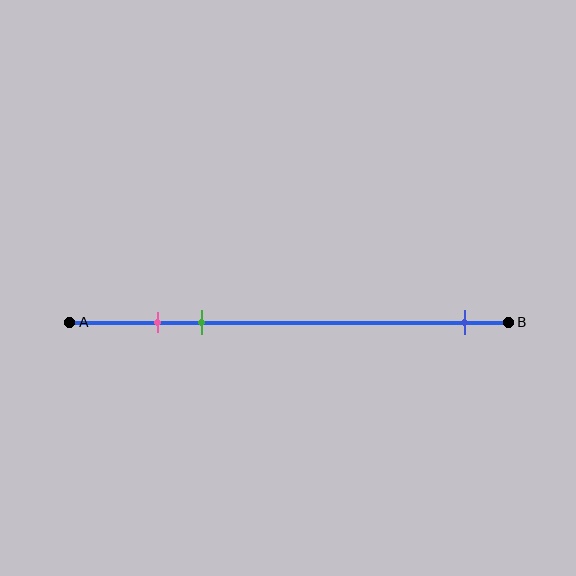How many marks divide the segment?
There are 3 marks dividing the segment.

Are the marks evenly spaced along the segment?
No, the marks are not evenly spaced.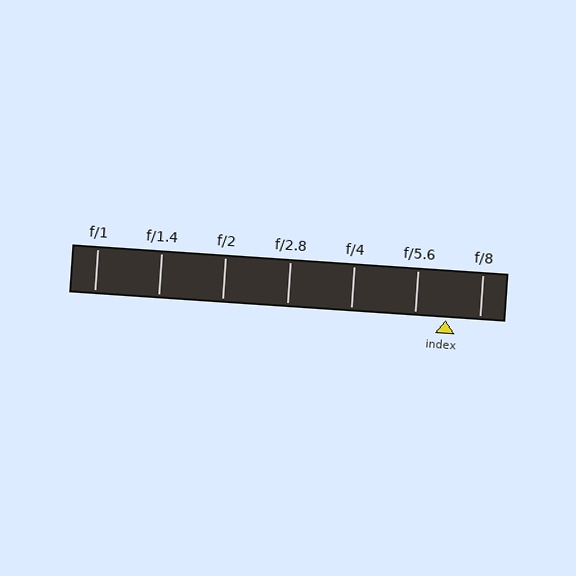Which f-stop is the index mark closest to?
The index mark is closest to f/5.6.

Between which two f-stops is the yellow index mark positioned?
The index mark is between f/5.6 and f/8.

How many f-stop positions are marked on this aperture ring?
There are 7 f-stop positions marked.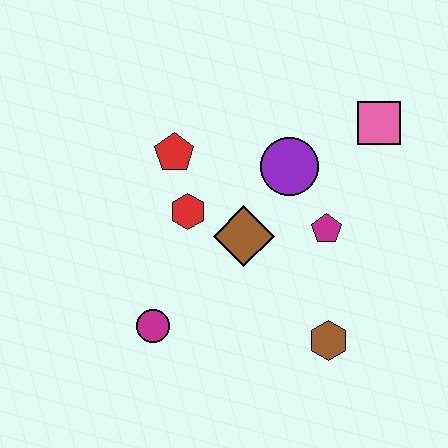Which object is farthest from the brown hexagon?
The red pentagon is farthest from the brown hexagon.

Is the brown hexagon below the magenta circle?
Yes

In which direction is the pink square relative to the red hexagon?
The pink square is to the right of the red hexagon.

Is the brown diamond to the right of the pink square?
No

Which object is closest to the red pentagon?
The red hexagon is closest to the red pentagon.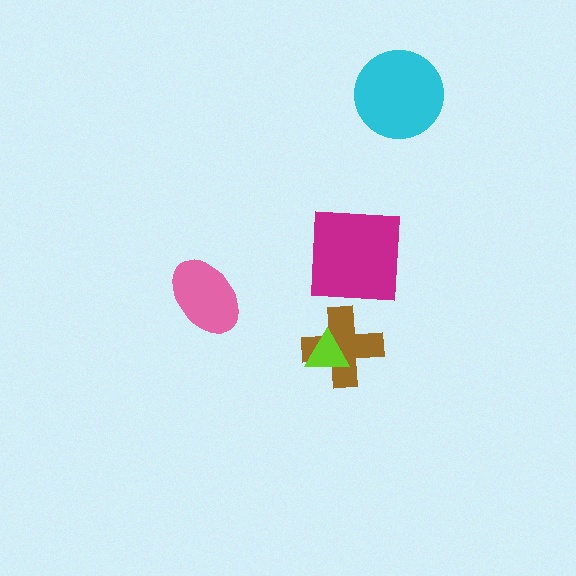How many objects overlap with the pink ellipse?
0 objects overlap with the pink ellipse.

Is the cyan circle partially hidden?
No, no other shape covers it.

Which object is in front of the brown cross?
The lime triangle is in front of the brown cross.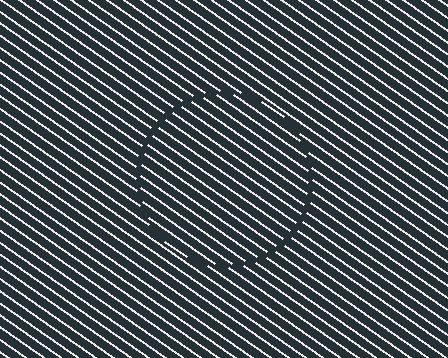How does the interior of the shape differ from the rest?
The interior of the shape contains the same grating, shifted by half a period — the contour is defined by the phase discontinuity where line-ends from the inner and outer gratings abut.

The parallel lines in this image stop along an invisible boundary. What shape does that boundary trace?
An illusory circle. The interior of the shape contains the same grating, shifted by half a period — the contour is defined by the phase discontinuity where line-ends from the inner and outer gratings abut.